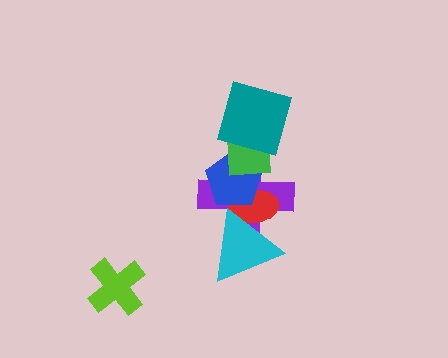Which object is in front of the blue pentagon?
The green square is in front of the blue pentagon.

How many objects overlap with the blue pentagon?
3 objects overlap with the blue pentagon.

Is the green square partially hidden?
Yes, it is partially covered by another shape.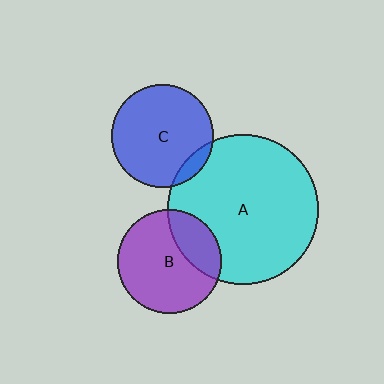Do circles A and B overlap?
Yes.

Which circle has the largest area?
Circle A (cyan).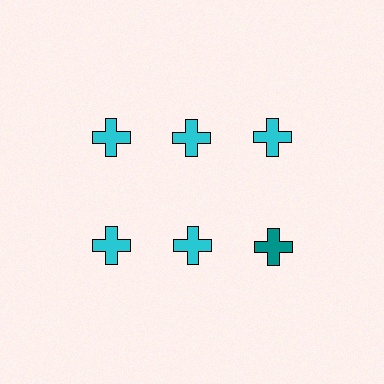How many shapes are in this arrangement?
There are 6 shapes arranged in a grid pattern.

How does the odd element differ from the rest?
It has a different color: teal instead of cyan.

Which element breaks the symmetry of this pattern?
The teal cross in the second row, center column breaks the symmetry. All other shapes are cyan crosses.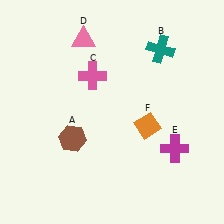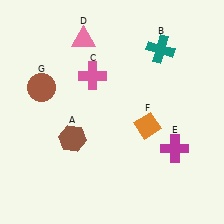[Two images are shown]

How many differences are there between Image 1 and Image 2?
There is 1 difference between the two images.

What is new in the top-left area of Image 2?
A brown circle (G) was added in the top-left area of Image 2.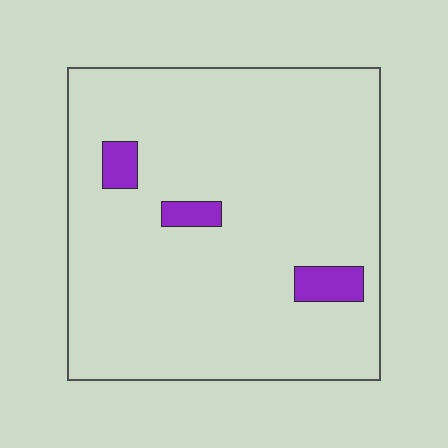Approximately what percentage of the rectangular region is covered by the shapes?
Approximately 5%.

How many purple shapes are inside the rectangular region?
3.